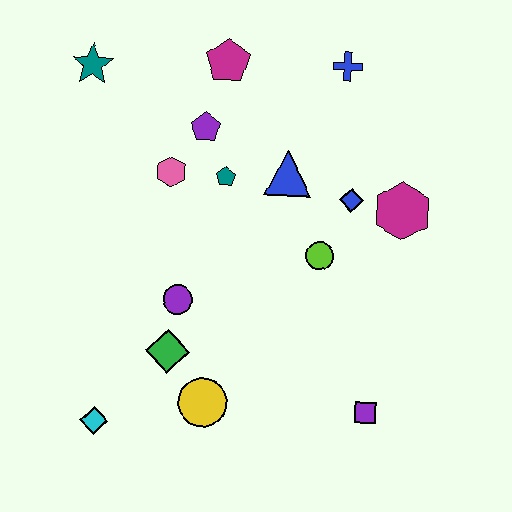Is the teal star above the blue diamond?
Yes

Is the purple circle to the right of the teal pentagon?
No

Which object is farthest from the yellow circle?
The blue cross is farthest from the yellow circle.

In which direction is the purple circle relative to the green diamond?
The purple circle is above the green diamond.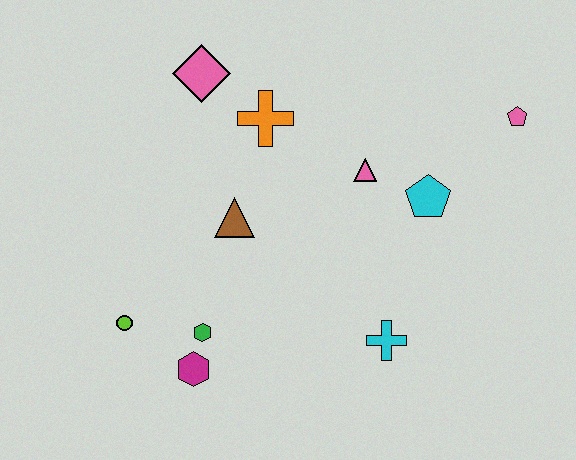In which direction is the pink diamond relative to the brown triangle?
The pink diamond is above the brown triangle.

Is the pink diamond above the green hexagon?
Yes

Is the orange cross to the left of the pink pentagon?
Yes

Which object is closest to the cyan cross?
The cyan pentagon is closest to the cyan cross.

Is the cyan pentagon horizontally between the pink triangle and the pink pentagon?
Yes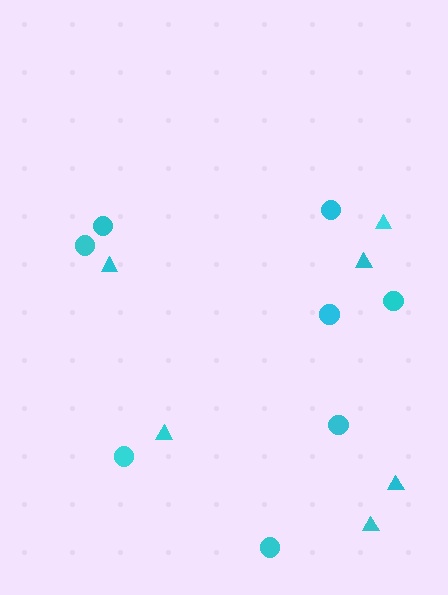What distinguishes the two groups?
There are 2 groups: one group of circles (8) and one group of triangles (6).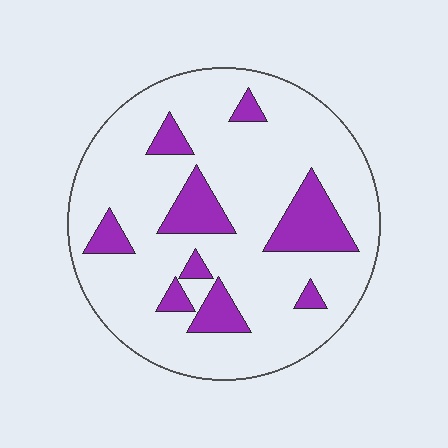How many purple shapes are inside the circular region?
9.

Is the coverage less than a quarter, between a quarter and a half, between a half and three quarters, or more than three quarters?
Less than a quarter.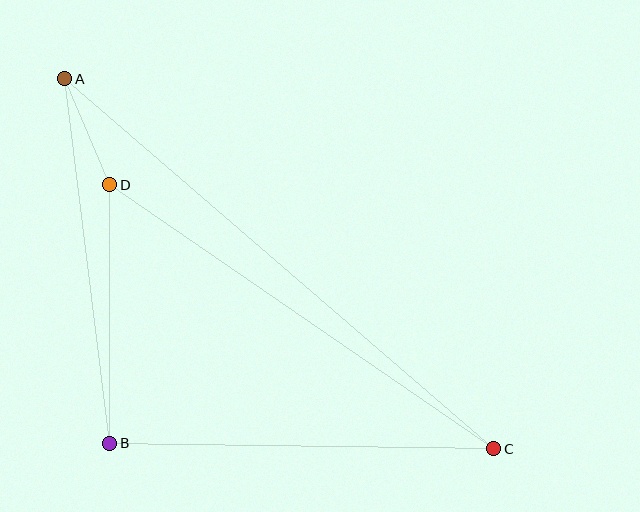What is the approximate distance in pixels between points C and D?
The distance between C and D is approximately 466 pixels.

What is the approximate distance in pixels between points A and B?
The distance between A and B is approximately 367 pixels.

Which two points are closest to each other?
Points A and D are closest to each other.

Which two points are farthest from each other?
Points A and C are farthest from each other.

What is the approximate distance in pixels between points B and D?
The distance between B and D is approximately 259 pixels.